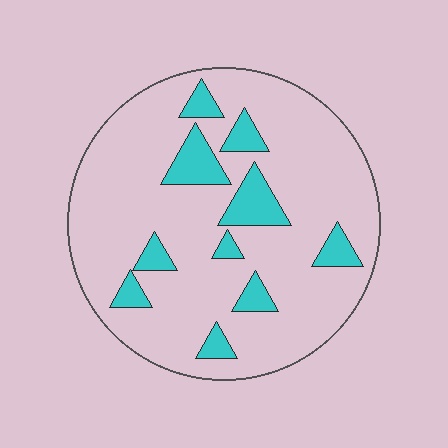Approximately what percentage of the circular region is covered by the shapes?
Approximately 15%.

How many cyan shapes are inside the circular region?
10.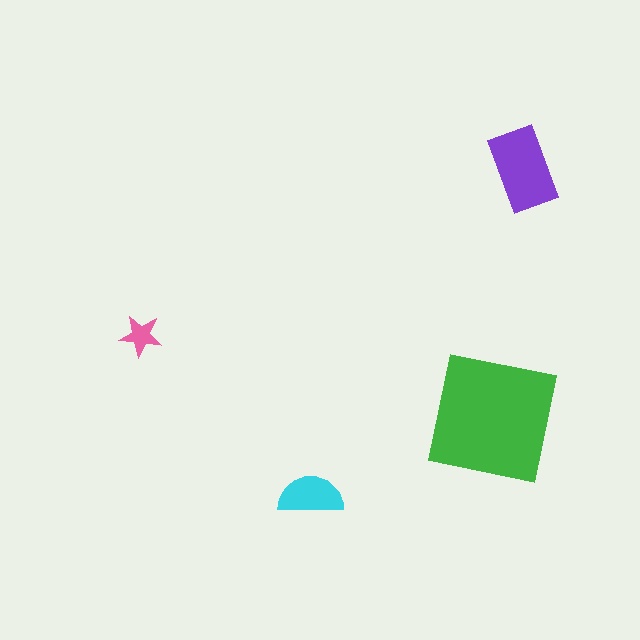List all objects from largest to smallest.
The green square, the purple rectangle, the cyan semicircle, the pink star.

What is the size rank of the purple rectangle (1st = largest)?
2nd.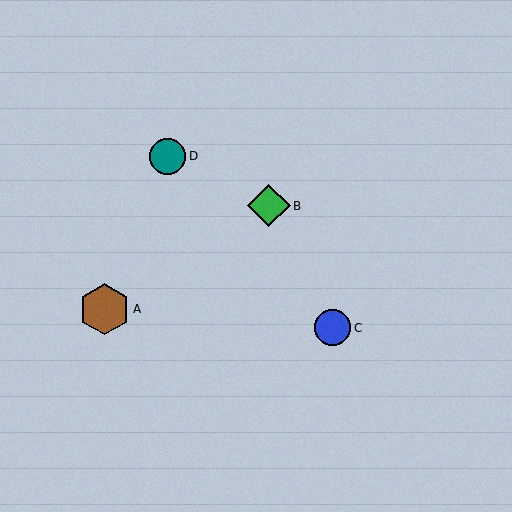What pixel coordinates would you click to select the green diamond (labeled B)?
Click at (269, 206) to select the green diamond B.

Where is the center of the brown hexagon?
The center of the brown hexagon is at (105, 309).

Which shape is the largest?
The brown hexagon (labeled A) is the largest.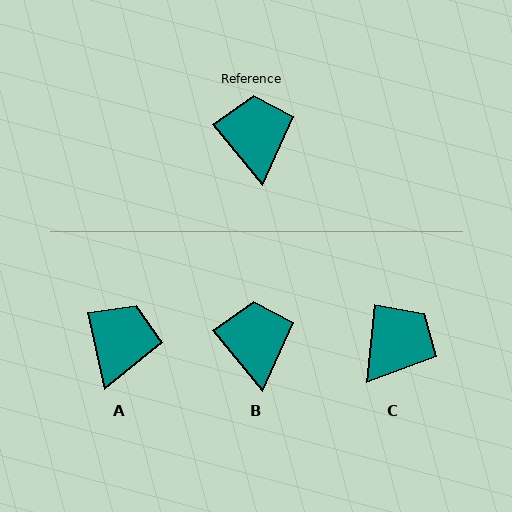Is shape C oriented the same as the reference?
No, it is off by about 46 degrees.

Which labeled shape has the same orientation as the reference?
B.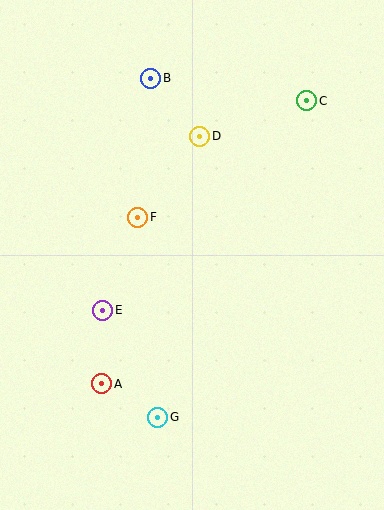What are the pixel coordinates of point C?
Point C is at (307, 101).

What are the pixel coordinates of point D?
Point D is at (200, 136).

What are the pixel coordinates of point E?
Point E is at (103, 310).